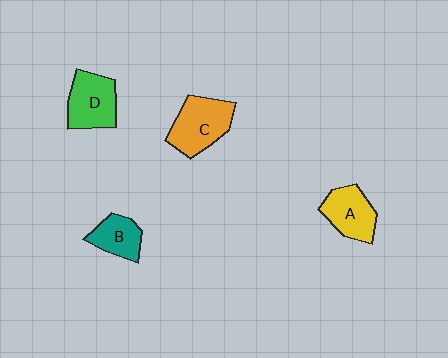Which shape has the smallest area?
Shape B (teal).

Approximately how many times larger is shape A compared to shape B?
Approximately 1.3 times.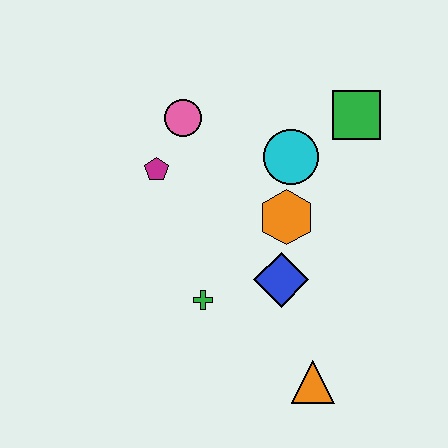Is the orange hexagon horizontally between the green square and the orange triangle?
No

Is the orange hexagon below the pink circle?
Yes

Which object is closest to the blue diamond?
The orange hexagon is closest to the blue diamond.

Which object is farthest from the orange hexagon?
The orange triangle is farthest from the orange hexagon.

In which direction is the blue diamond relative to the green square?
The blue diamond is below the green square.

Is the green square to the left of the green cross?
No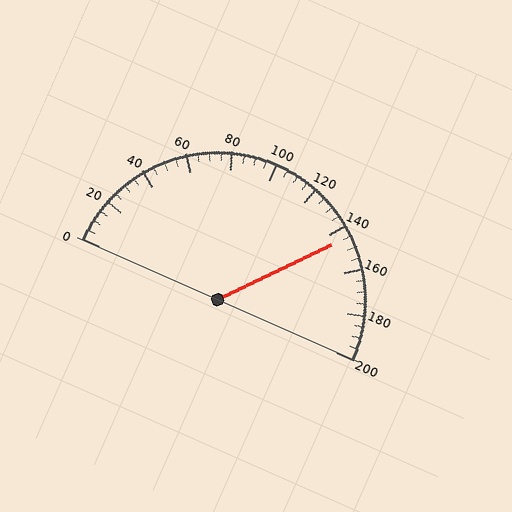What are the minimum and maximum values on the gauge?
The gauge ranges from 0 to 200.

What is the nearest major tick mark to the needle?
The nearest major tick mark is 140.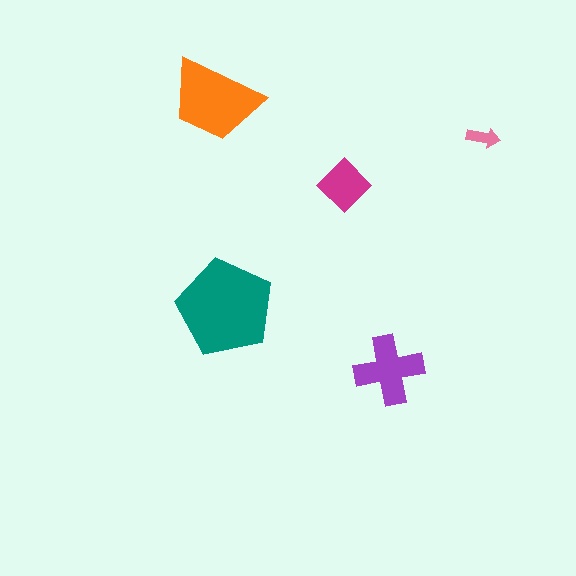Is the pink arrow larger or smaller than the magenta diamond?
Smaller.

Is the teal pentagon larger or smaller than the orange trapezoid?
Larger.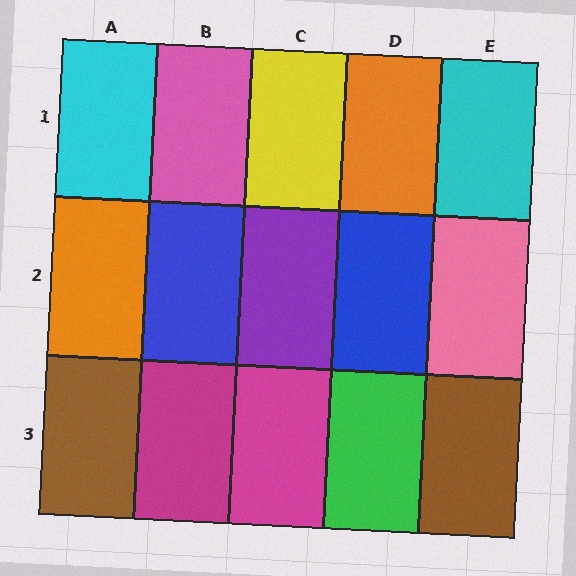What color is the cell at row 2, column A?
Orange.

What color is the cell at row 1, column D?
Orange.